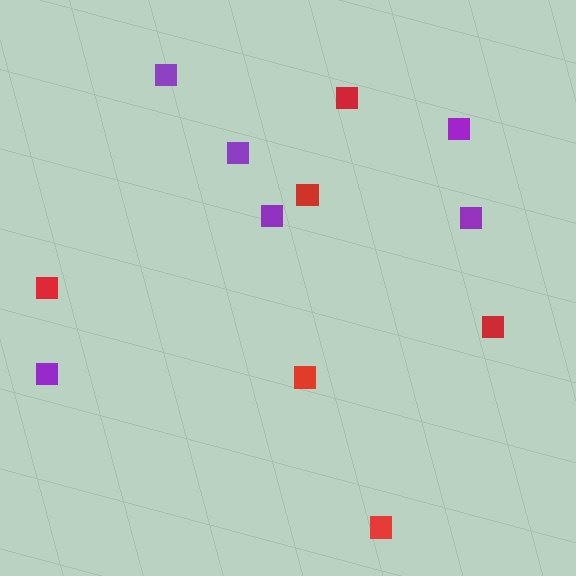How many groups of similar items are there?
There are 2 groups: one group of red squares (6) and one group of purple squares (6).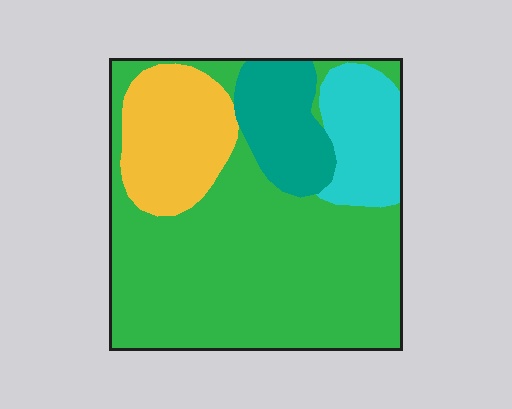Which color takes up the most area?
Green, at roughly 60%.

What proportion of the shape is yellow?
Yellow covers roughly 15% of the shape.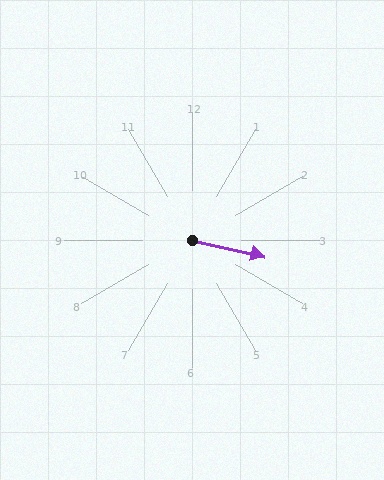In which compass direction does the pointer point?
East.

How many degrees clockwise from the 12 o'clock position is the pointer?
Approximately 102 degrees.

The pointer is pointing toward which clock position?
Roughly 3 o'clock.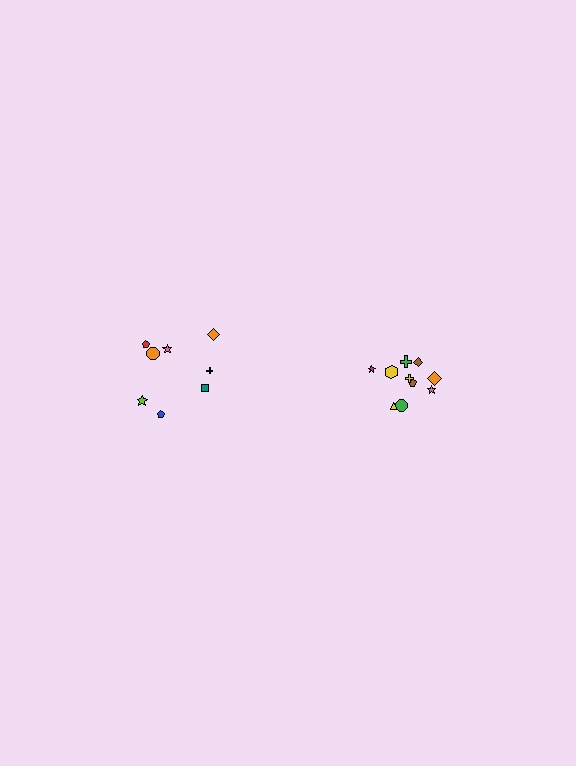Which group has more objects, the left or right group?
The right group.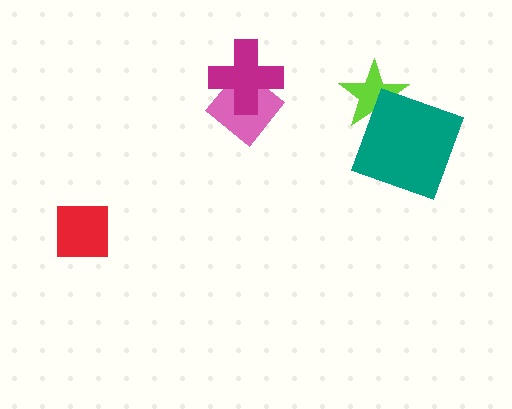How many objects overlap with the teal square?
1 object overlaps with the teal square.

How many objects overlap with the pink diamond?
1 object overlaps with the pink diamond.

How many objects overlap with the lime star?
1 object overlaps with the lime star.